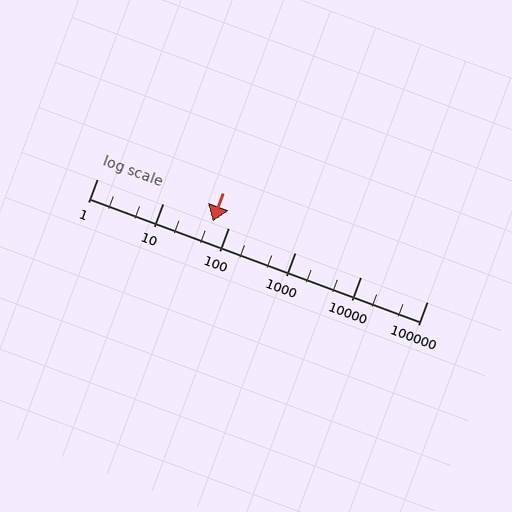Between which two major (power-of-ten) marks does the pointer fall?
The pointer is between 10 and 100.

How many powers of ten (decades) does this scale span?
The scale spans 5 decades, from 1 to 100000.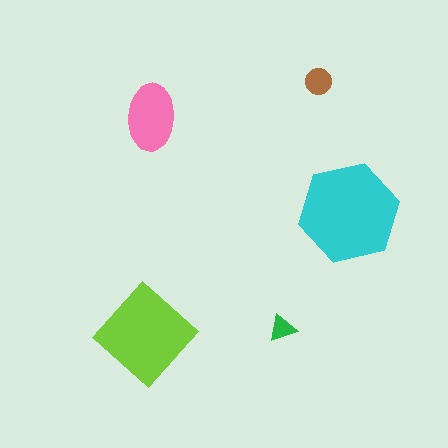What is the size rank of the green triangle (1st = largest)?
5th.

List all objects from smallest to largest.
The green triangle, the brown circle, the pink ellipse, the lime diamond, the cyan hexagon.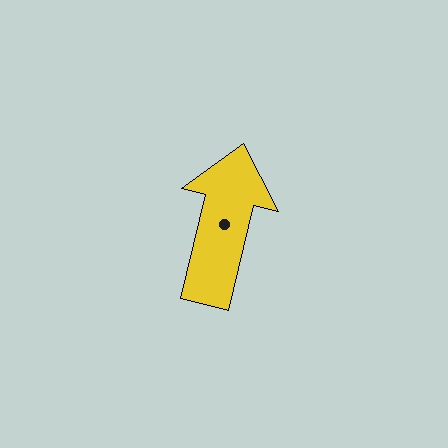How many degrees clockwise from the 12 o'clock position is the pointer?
Approximately 13 degrees.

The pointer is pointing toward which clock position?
Roughly 12 o'clock.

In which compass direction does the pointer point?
North.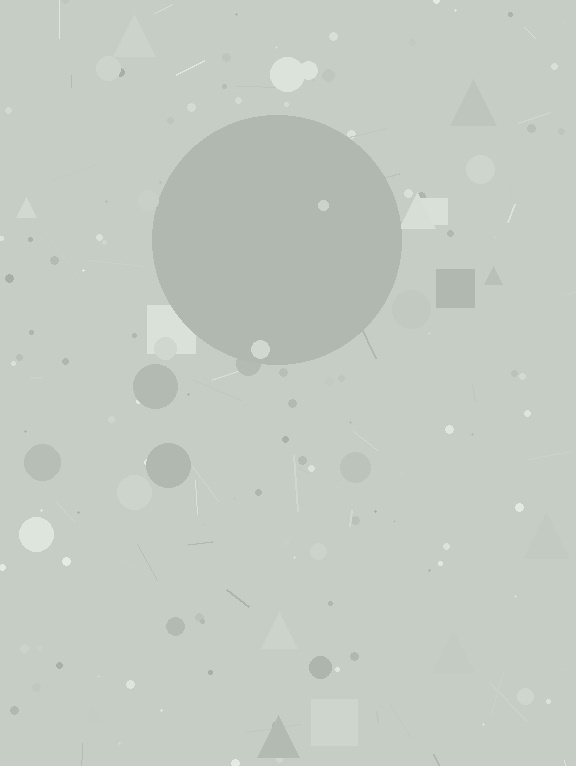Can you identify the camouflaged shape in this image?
The camouflaged shape is a circle.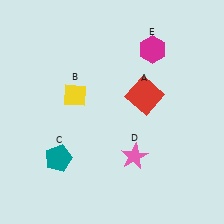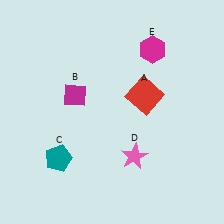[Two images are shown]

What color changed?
The diamond (B) changed from yellow in Image 1 to magenta in Image 2.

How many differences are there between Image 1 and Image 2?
There is 1 difference between the two images.